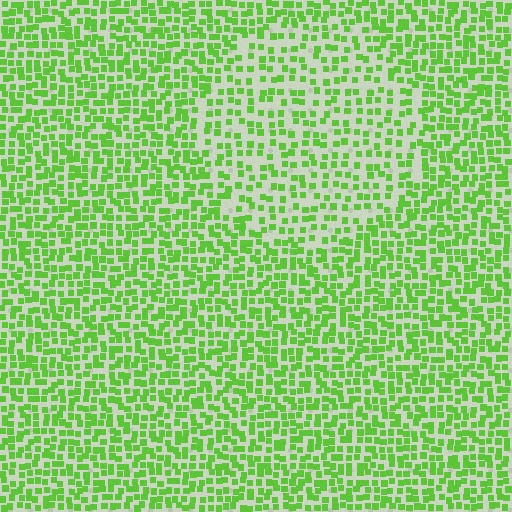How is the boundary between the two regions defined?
The boundary is defined by a change in element density (approximately 1.7x ratio). All elements are the same color, size, and shape.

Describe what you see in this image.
The image contains small lime elements arranged at two different densities. A circle-shaped region is visible where the elements are less densely packed than the surrounding area.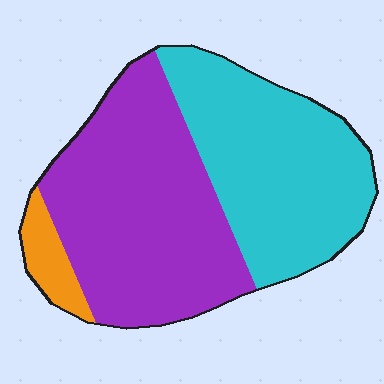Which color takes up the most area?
Purple, at roughly 50%.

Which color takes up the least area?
Orange, at roughly 5%.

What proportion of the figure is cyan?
Cyan covers around 45% of the figure.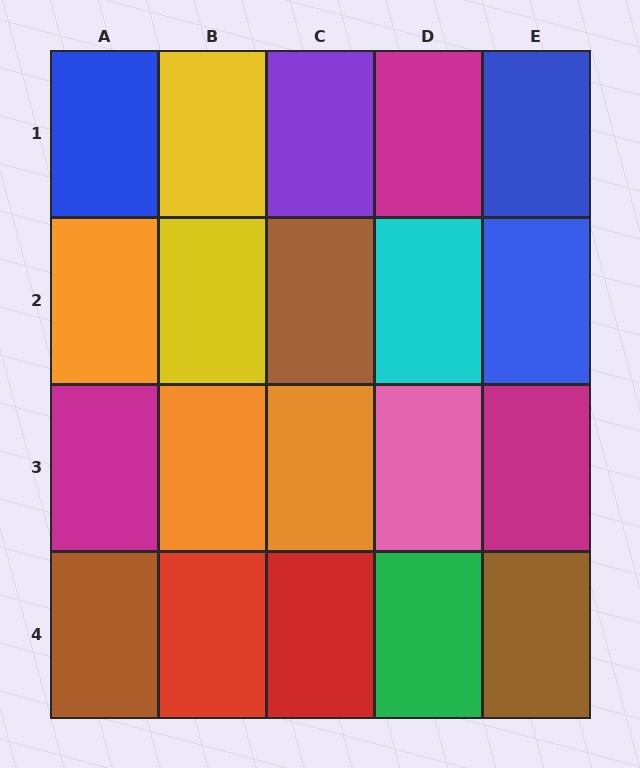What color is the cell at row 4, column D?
Green.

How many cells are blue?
3 cells are blue.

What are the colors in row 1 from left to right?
Blue, yellow, purple, magenta, blue.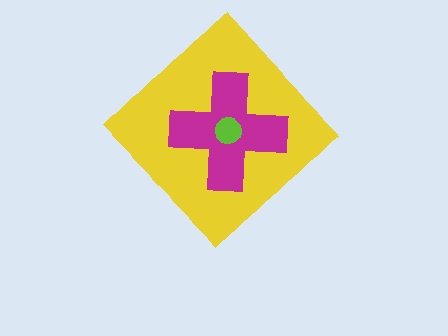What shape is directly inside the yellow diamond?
The magenta cross.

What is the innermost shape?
The lime circle.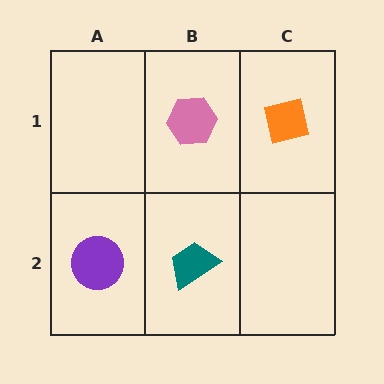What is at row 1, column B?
A pink hexagon.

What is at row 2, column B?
A teal trapezoid.